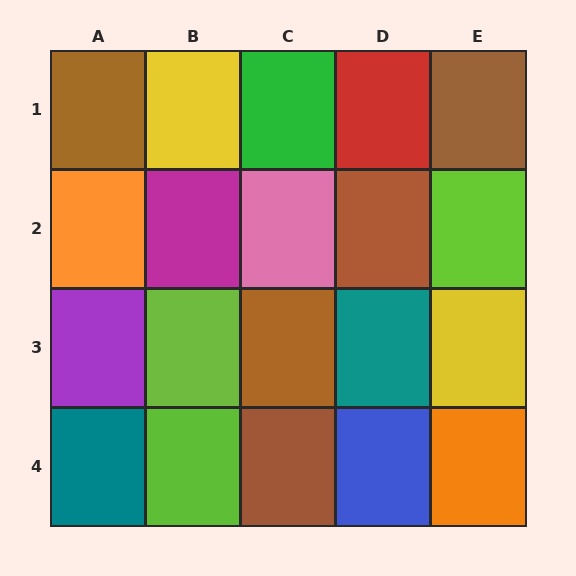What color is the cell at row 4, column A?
Teal.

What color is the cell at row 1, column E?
Brown.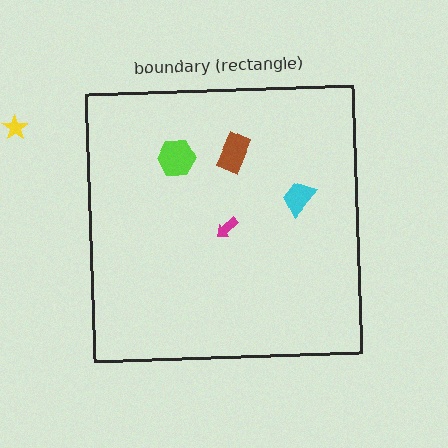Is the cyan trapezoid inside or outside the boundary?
Inside.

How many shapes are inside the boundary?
4 inside, 1 outside.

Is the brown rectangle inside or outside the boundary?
Inside.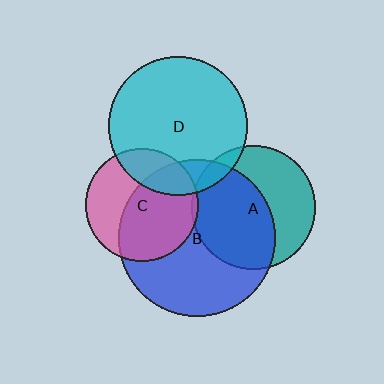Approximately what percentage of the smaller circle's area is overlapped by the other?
Approximately 15%.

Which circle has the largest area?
Circle B (blue).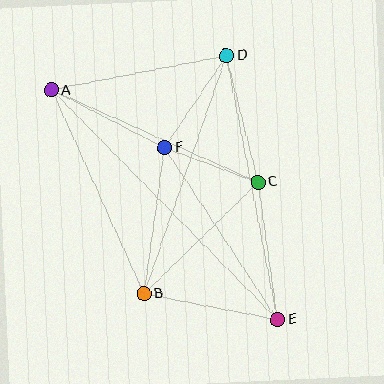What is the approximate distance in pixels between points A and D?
The distance between A and D is approximately 179 pixels.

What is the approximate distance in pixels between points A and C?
The distance between A and C is approximately 226 pixels.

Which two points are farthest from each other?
Points A and E are farthest from each other.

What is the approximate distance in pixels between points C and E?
The distance between C and E is approximately 139 pixels.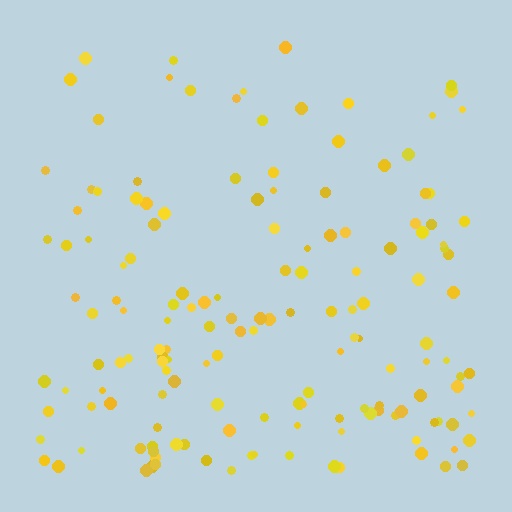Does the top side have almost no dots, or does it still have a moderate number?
Still a moderate number, just noticeably fewer than the bottom.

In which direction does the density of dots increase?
From top to bottom, with the bottom side densest.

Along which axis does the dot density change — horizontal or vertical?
Vertical.